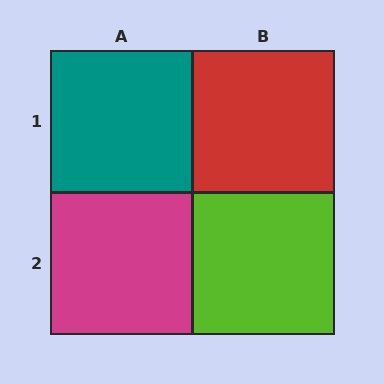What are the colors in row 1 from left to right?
Teal, red.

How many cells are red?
1 cell is red.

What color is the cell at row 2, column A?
Magenta.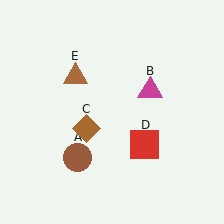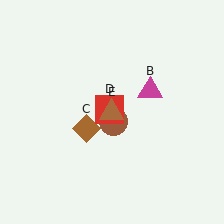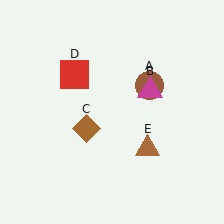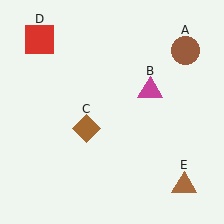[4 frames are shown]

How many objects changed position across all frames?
3 objects changed position: brown circle (object A), red square (object D), brown triangle (object E).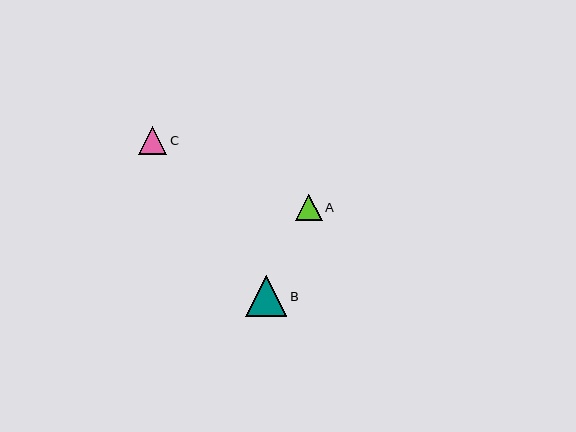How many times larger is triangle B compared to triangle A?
Triangle B is approximately 1.6 times the size of triangle A.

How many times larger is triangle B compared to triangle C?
Triangle B is approximately 1.5 times the size of triangle C.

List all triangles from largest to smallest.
From largest to smallest: B, C, A.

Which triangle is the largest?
Triangle B is the largest with a size of approximately 41 pixels.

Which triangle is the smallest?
Triangle A is the smallest with a size of approximately 26 pixels.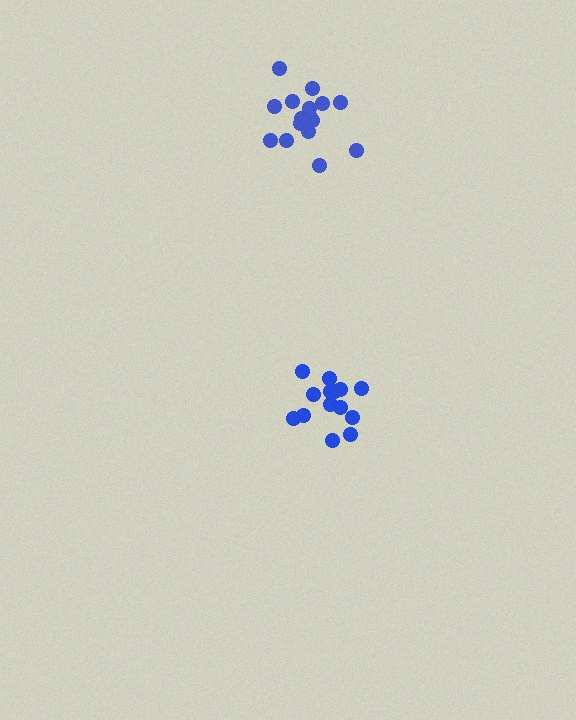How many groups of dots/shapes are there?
There are 2 groups.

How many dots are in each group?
Group 1: 14 dots, Group 2: 17 dots (31 total).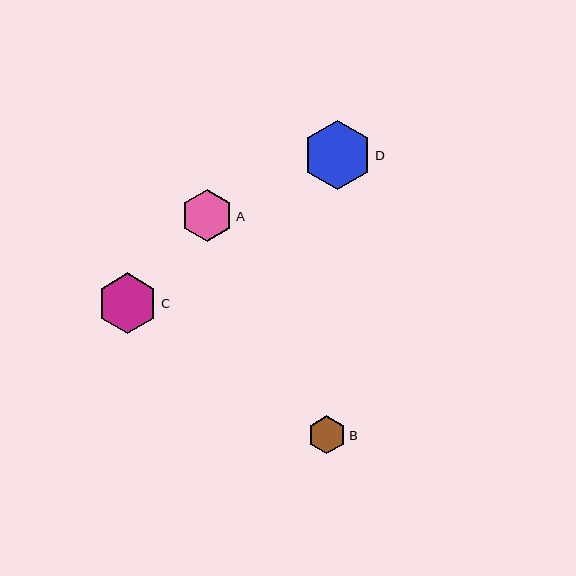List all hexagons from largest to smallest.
From largest to smallest: D, C, A, B.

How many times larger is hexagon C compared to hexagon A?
Hexagon C is approximately 1.2 times the size of hexagon A.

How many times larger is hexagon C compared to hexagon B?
Hexagon C is approximately 1.6 times the size of hexagon B.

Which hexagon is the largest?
Hexagon D is the largest with a size of approximately 69 pixels.